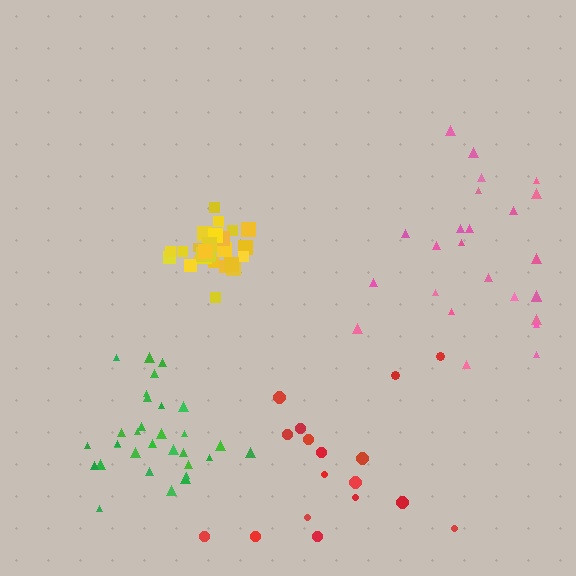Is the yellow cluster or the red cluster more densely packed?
Yellow.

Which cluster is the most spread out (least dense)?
Red.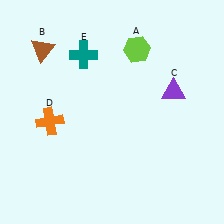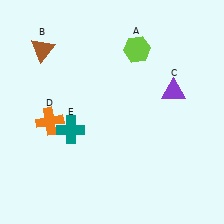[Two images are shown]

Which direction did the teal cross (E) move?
The teal cross (E) moved down.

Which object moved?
The teal cross (E) moved down.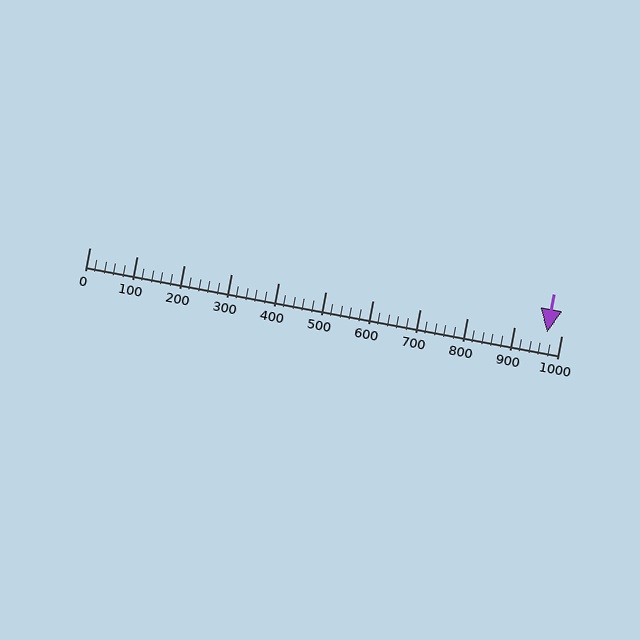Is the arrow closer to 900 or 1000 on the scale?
The arrow is closer to 1000.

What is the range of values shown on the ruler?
The ruler shows values from 0 to 1000.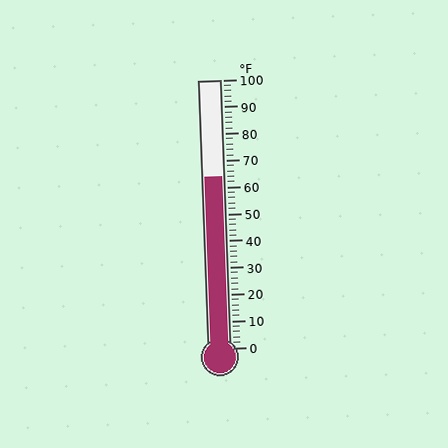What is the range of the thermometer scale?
The thermometer scale ranges from 0°F to 100°F.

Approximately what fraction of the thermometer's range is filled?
The thermometer is filled to approximately 65% of its range.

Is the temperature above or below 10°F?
The temperature is above 10°F.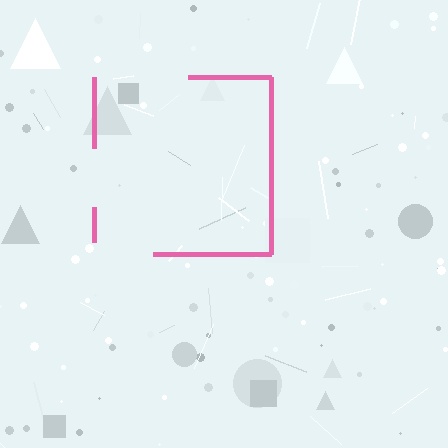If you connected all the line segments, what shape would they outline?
They would outline a square.